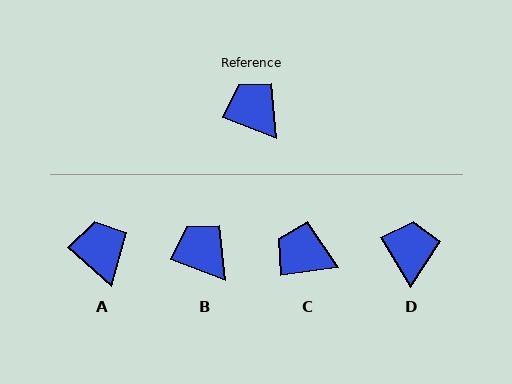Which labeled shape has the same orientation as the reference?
B.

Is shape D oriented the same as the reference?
No, it is off by about 38 degrees.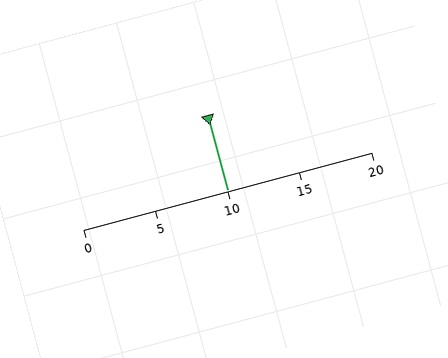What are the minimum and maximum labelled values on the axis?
The axis runs from 0 to 20.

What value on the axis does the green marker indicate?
The marker indicates approximately 10.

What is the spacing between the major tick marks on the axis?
The major ticks are spaced 5 apart.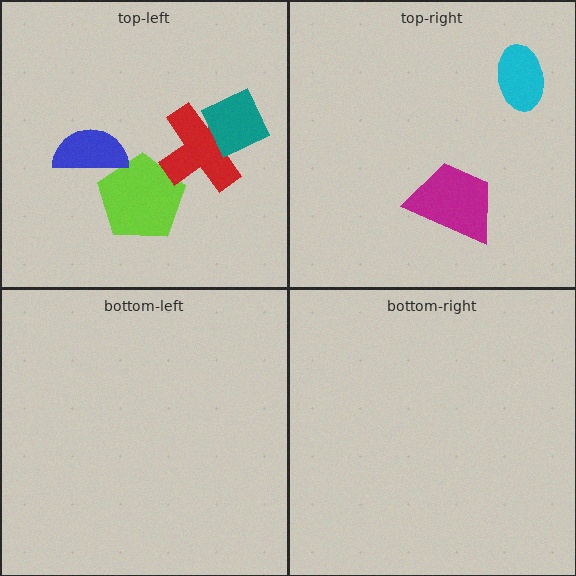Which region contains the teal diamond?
The top-left region.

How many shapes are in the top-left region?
4.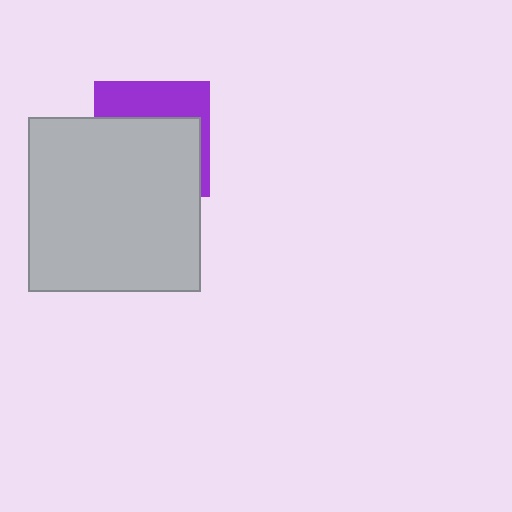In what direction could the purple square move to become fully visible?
The purple square could move up. That would shift it out from behind the light gray rectangle entirely.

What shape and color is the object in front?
The object in front is a light gray rectangle.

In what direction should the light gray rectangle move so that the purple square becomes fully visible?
The light gray rectangle should move down. That is the shortest direction to clear the overlap and leave the purple square fully visible.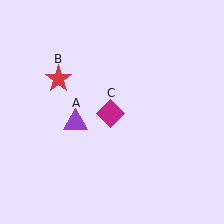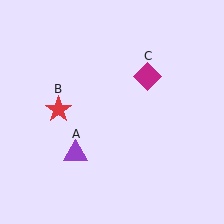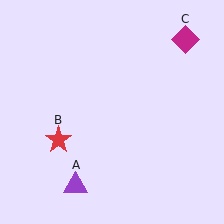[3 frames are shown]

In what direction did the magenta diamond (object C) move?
The magenta diamond (object C) moved up and to the right.